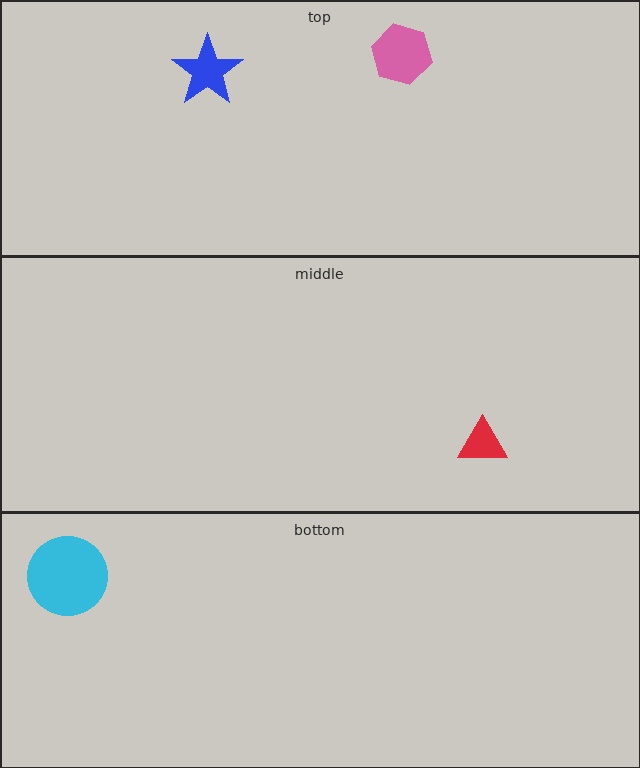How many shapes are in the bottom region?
1.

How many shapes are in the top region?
2.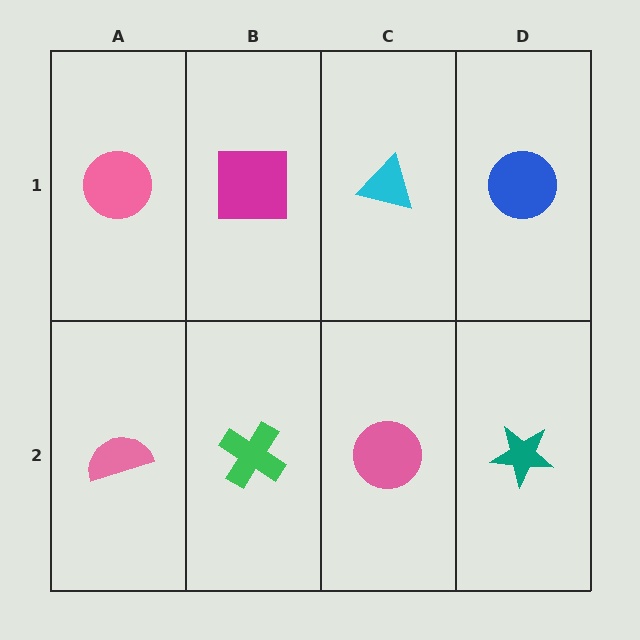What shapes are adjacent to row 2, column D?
A blue circle (row 1, column D), a pink circle (row 2, column C).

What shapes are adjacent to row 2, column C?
A cyan triangle (row 1, column C), a green cross (row 2, column B), a teal star (row 2, column D).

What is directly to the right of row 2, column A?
A green cross.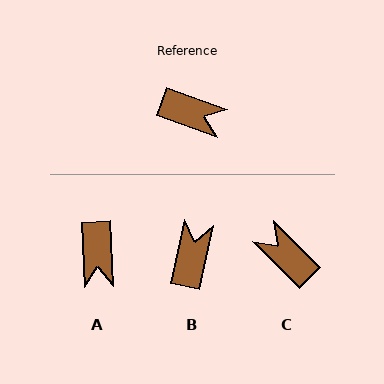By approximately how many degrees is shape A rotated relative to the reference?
Approximately 67 degrees clockwise.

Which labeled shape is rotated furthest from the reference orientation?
C, about 155 degrees away.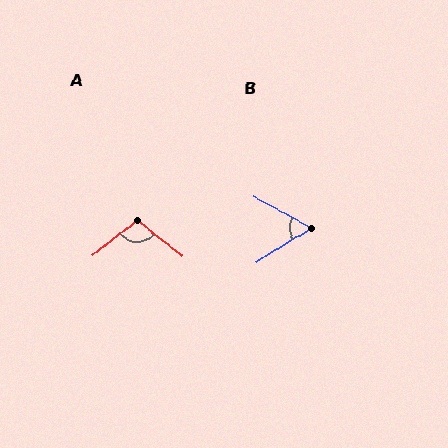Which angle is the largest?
A, at approximately 103 degrees.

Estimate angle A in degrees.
Approximately 103 degrees.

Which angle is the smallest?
B, at approximately 60 degrees.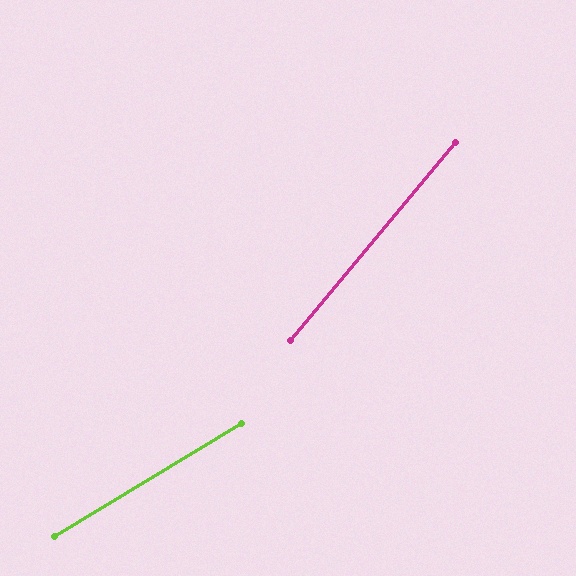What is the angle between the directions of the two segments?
Approximately 19 degrees.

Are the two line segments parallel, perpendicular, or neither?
Neither parallel nor perpendicular — they differ by about 19°.